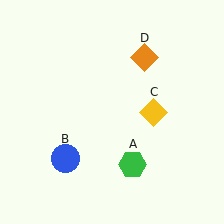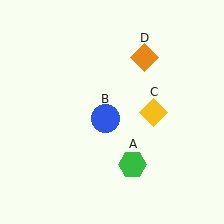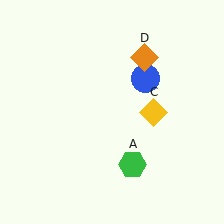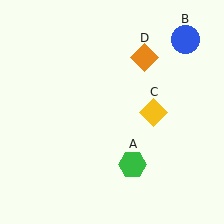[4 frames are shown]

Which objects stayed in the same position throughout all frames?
Green hexagon (object A) and yellow diamond (object C) and orange diamond (object D) remained stationary.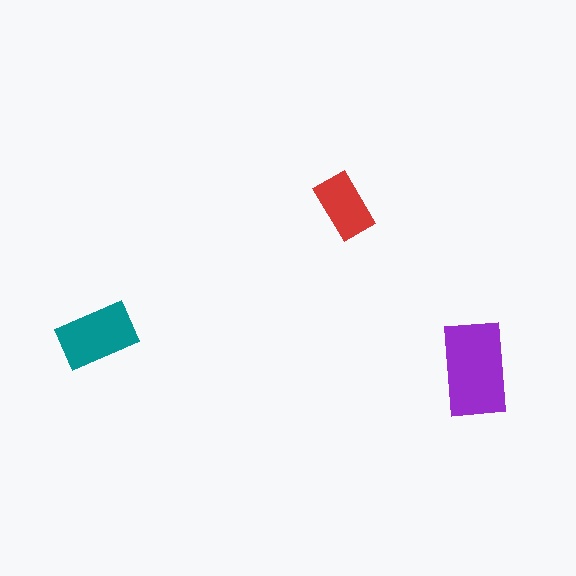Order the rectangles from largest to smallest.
the purple one, the teal one, the red one.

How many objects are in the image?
There are 3 objects in the image.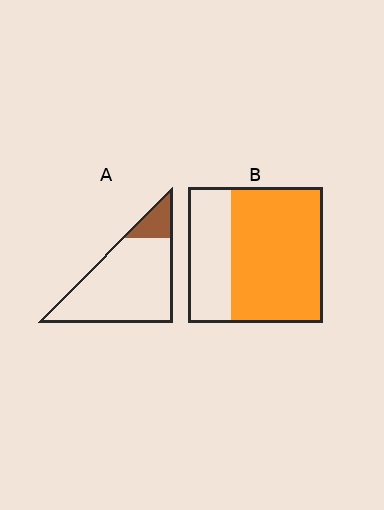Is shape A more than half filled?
No.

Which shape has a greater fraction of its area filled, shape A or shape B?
Shape B.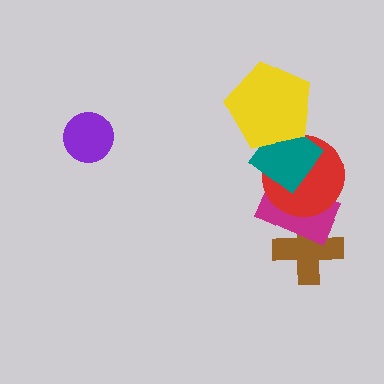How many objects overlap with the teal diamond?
3 objects overlap with the teal diamond.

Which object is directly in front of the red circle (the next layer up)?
The teal diamond is directly in front of the red circle.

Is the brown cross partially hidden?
Yes, it is partially covered by another shape.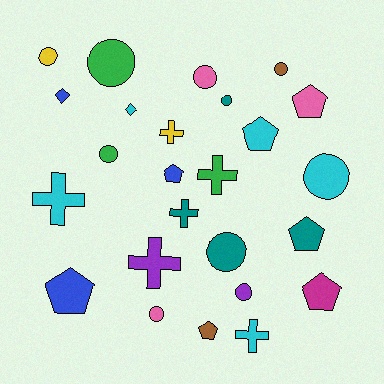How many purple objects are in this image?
There are 2 purple objects.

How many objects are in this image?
There are 25 objects.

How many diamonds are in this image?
There are 2 diamonds.